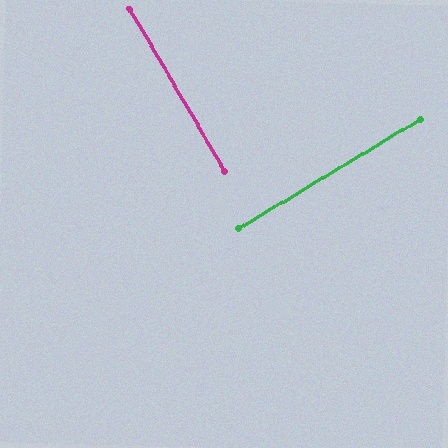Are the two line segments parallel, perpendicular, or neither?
Perpendicular — they meet at approximately 90°.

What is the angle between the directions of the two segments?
Approximately 90 degrees.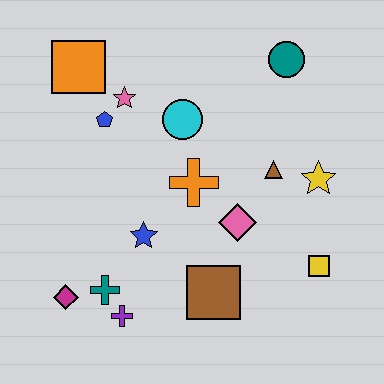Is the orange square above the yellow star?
Yes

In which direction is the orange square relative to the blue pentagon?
The orange square is above the blue pentagon.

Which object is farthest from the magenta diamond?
The teal circle is farthest from the magenta diamond.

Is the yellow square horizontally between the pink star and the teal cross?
No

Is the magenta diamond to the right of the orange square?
No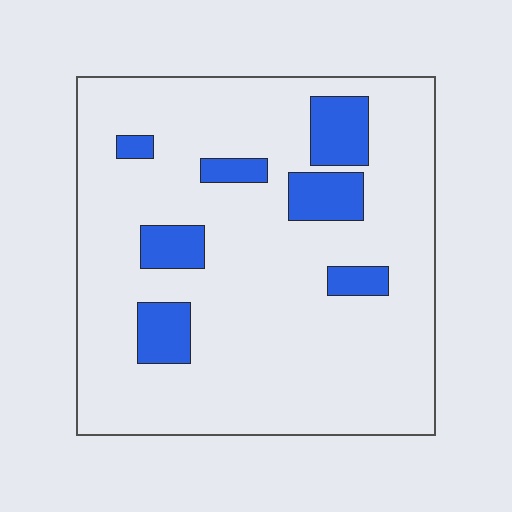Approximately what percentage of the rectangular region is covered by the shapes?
Approximately 15%.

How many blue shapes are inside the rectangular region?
7.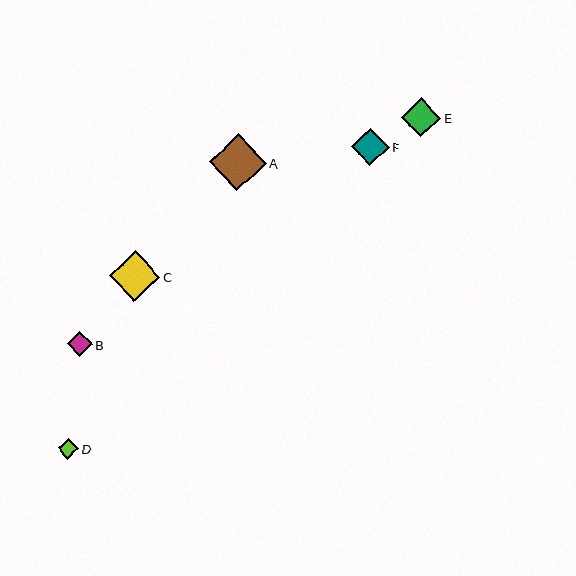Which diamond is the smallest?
Diamond D is the smallest with a size of approximately 20 pixels.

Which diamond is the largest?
Diamond A is the largest with a size of approximately 57 pixels.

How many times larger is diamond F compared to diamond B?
Diamond F is approximately 1.5 times the size of diamond B.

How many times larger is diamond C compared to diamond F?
Diamond C is approximately 1.4 times the size of diamond F.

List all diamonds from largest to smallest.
From largest to smallest: A, C, E, F, B, D.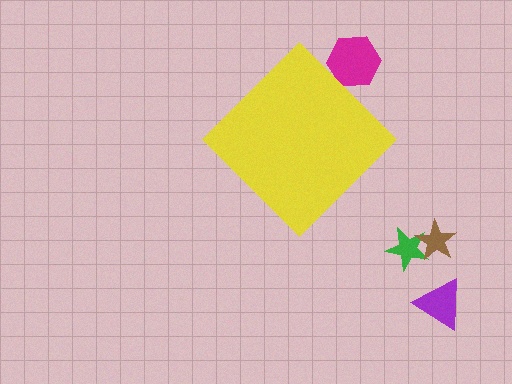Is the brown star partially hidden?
No, the brown star is fully visible.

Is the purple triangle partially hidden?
No, the purple triangle is fully visible.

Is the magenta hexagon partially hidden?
Yes, the magenta hexagon is partially hidden behind the yellow diamond.